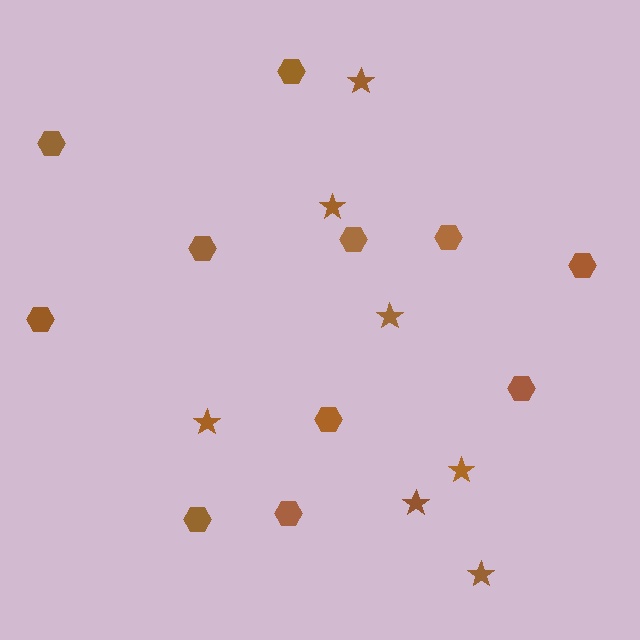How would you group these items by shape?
There are 2 groups: one group of hexagons (11) and one group of stars (7).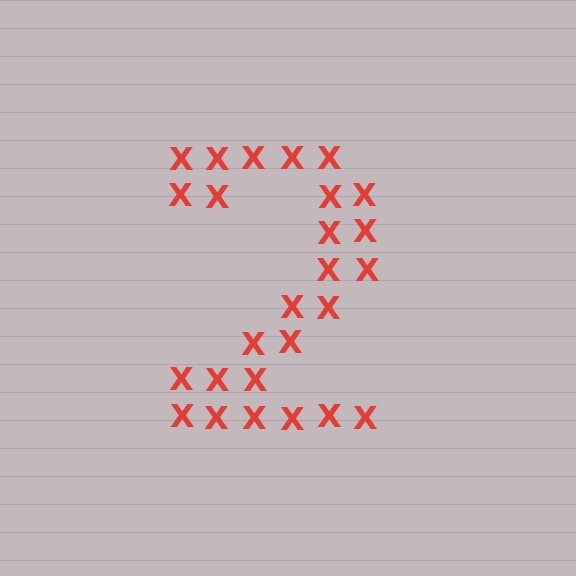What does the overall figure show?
The overall figure shows the digit 2.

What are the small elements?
The small elements are letter X's.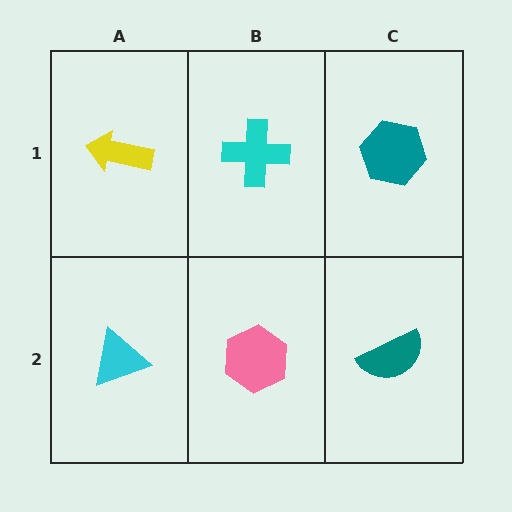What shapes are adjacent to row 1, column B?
A pink hexagon (row 2, column B), a yellow arrow (row 1, column A), a teal hexagon (row 1, column C).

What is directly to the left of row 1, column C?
A cyan cross.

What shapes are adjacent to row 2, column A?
A yellow arrow (row 1, column A), a pink hexagon (row 2, column B).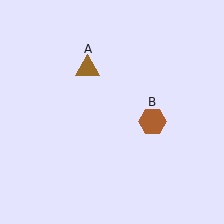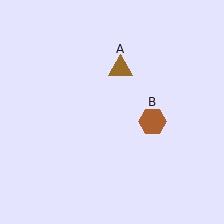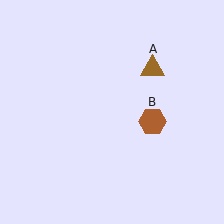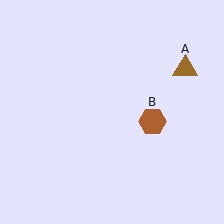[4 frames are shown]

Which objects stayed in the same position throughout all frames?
Brown hexagon (object B) remained stationary.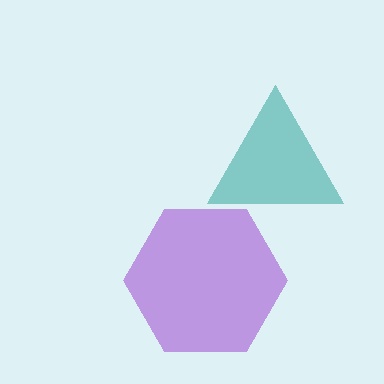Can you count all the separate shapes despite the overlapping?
Yes, there are 2 separate shapes.